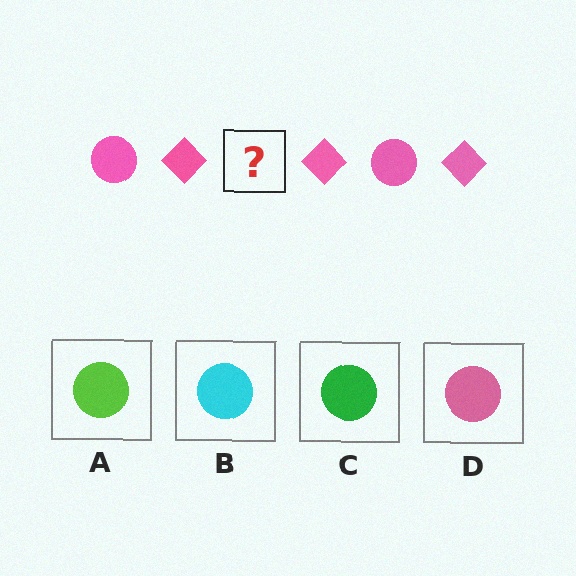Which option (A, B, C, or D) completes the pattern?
D.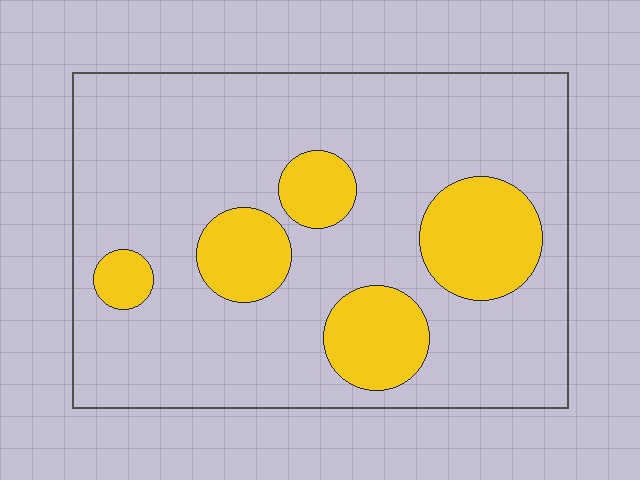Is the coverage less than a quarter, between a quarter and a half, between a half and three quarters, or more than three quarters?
Less than a quarter.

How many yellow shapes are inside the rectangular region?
5.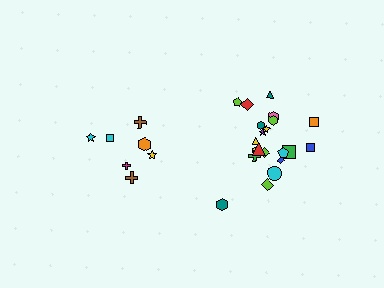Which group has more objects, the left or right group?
The right group.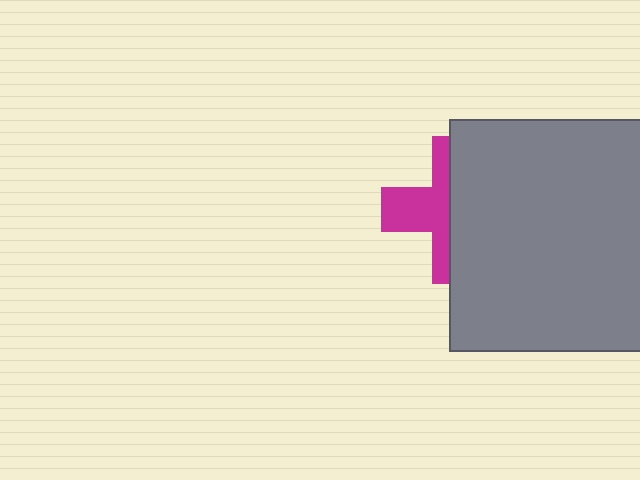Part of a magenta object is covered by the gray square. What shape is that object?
It is a cross.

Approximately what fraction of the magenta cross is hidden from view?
Roughly 57% of the magenta cross is hidden behind the gray square.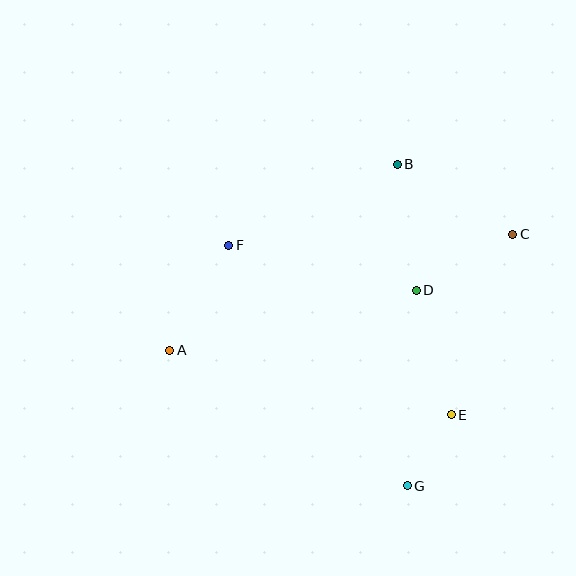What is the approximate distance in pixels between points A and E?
The distance between A and E is approximately 289 pixels.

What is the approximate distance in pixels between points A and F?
The distance between A and F is approximately 120 pixels.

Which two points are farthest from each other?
Points A and C are farthest from each other.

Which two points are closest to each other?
Points E and G are closest to each other.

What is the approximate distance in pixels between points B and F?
The distance between B and F is approximately 187 pixels.